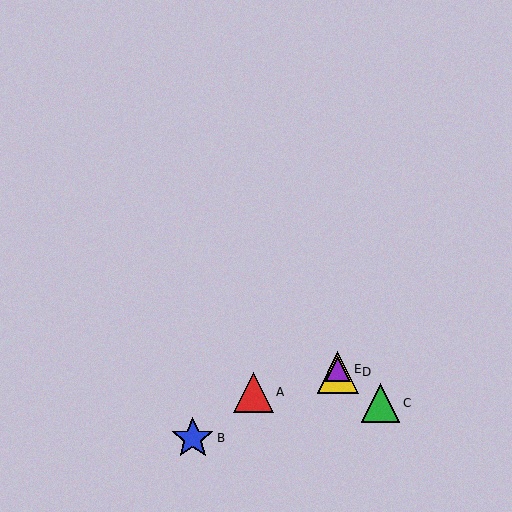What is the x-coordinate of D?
Object D is at x≈338.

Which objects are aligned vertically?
Objects D, E are aligned vertically.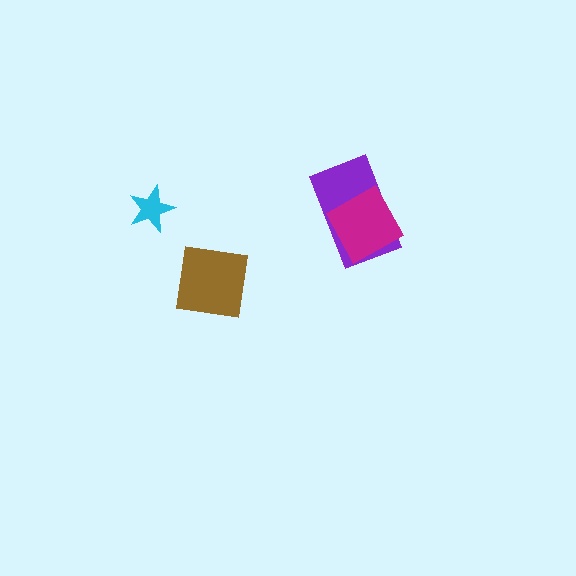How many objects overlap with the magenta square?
1 object overlaps with the magenta square.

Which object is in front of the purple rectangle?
The magenta square is in front of the purple rectangle.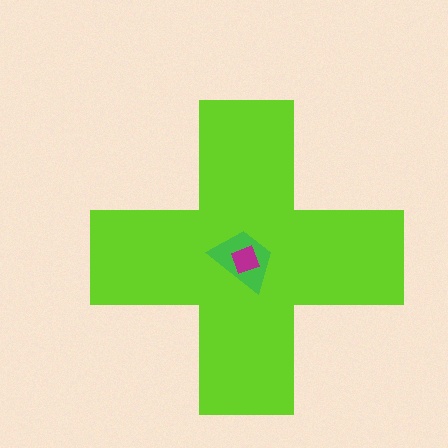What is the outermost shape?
The lime cross.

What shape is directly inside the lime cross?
The green trapezoid.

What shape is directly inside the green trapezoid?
The magenta diamond.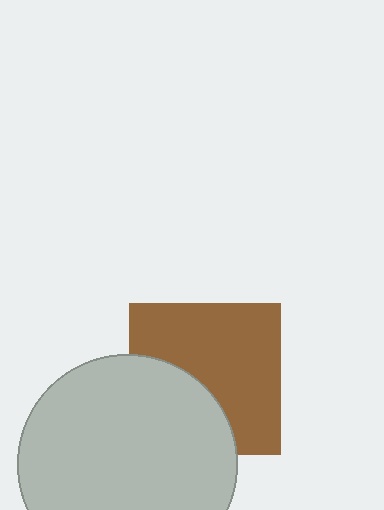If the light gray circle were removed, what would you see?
You would see the complete brown square.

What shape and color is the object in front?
The object in front is a light gray circle.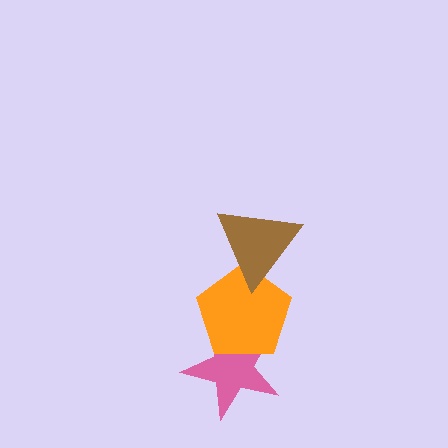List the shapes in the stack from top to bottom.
From top to bottom: the brown triangle, the orange pentagon, the pink star.